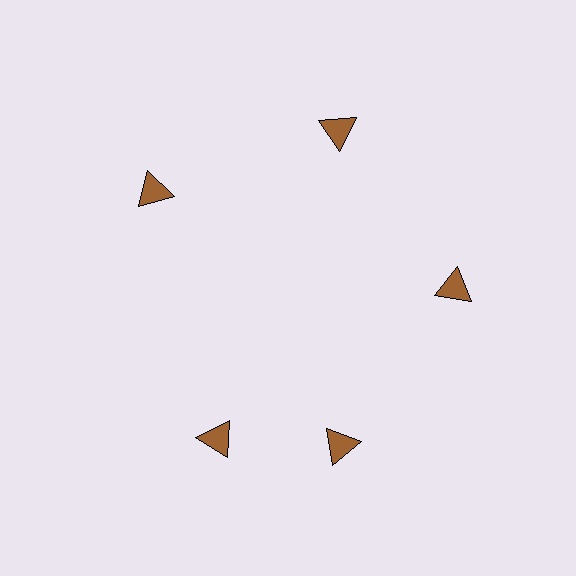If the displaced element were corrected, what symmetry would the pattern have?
It would have 5-fold rotational symmetry — the pattern would map onto itself every 72 degrees.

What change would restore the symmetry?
The symmetry would be restored by rotating it back into even spacing with its neighbors so that all 5 triangles sit at equal angles and equal distance from the center.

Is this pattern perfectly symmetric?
No. The 5 brown triangles are arranged in a ring, but one element near the 8 o'clock position is rotated out of alignment along the ring, breaking the 5-fold rotational symmetry.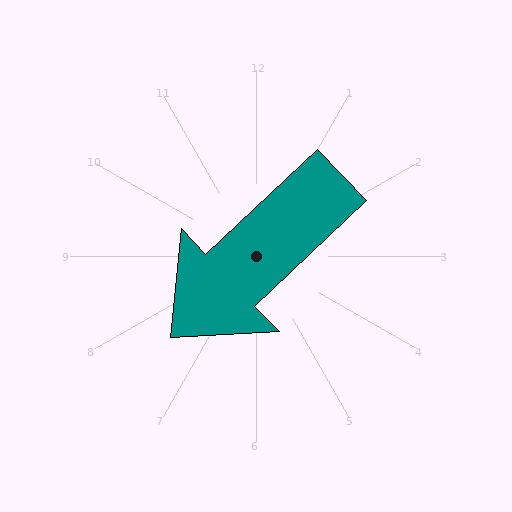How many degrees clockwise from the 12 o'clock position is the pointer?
Approximately 227 degrees.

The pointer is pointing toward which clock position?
Roughly 8 o'clock.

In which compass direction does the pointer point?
Southwest.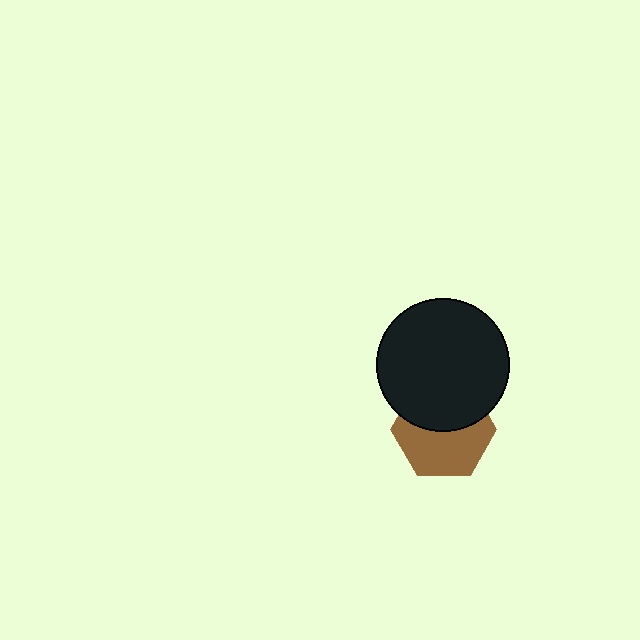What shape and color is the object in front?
The object in front is a black circle.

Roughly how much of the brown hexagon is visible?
About half of it is visible (roughly 55%).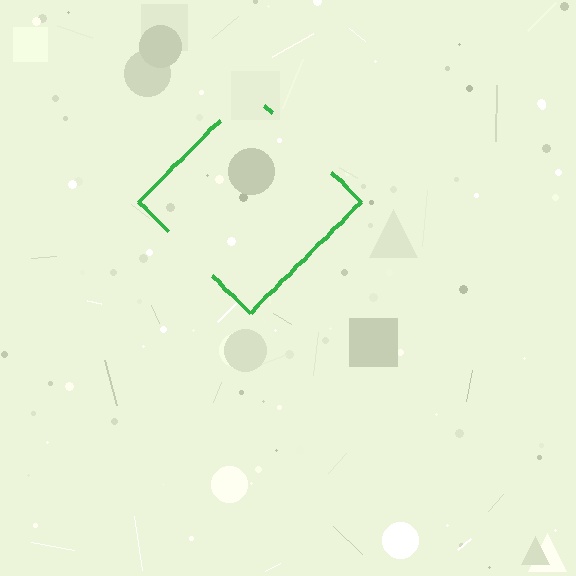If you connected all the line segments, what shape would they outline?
They would outline a diamond.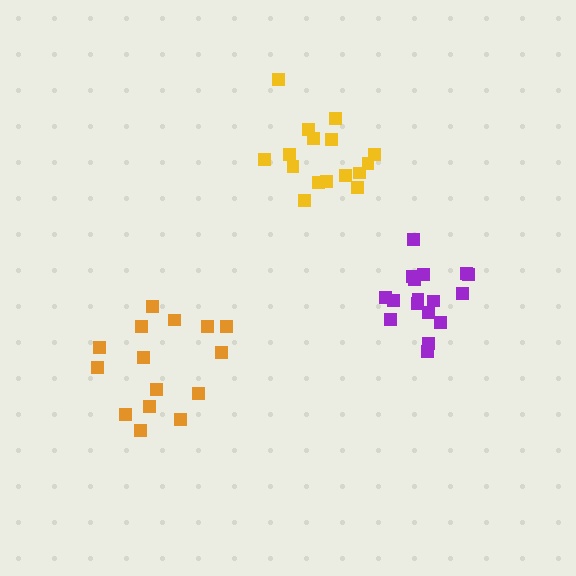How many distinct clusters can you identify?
There are 3 distinct clusters.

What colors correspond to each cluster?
The clusters are colored: purple, yellow, orange.